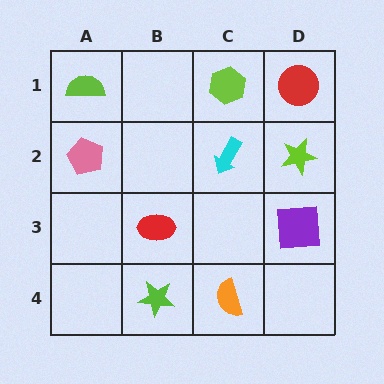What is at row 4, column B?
A lime star.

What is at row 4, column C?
An orange semicircle.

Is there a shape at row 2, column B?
No, that cell is empty.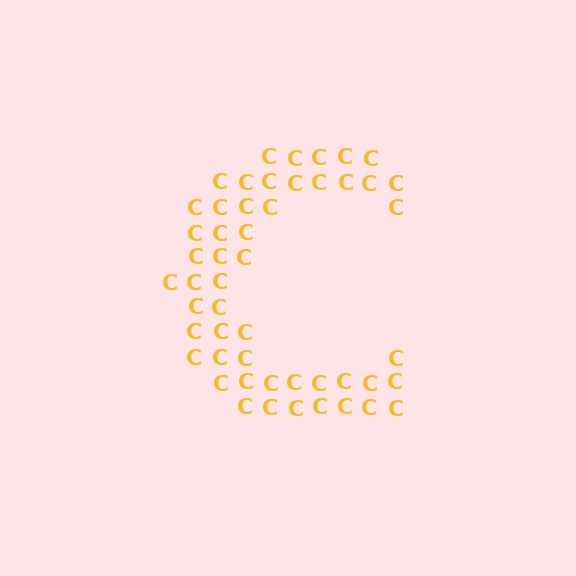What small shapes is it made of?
It is made of small letter C's.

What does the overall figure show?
The overall figure shows the letter C.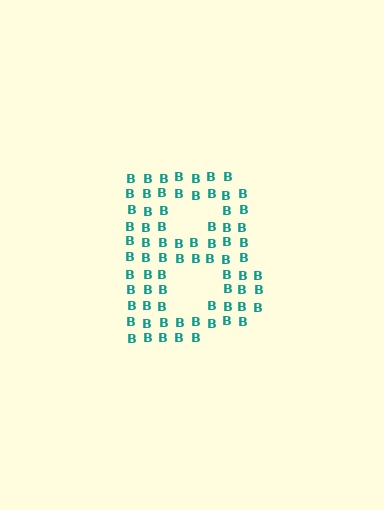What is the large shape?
The large shape is the letter B.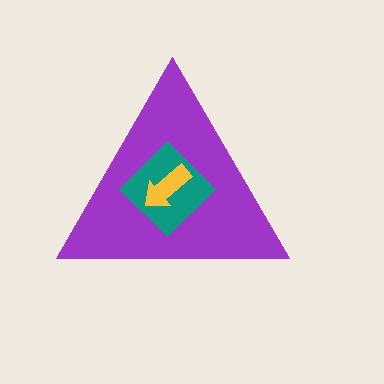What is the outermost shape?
The purple triangle.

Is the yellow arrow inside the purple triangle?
Yes.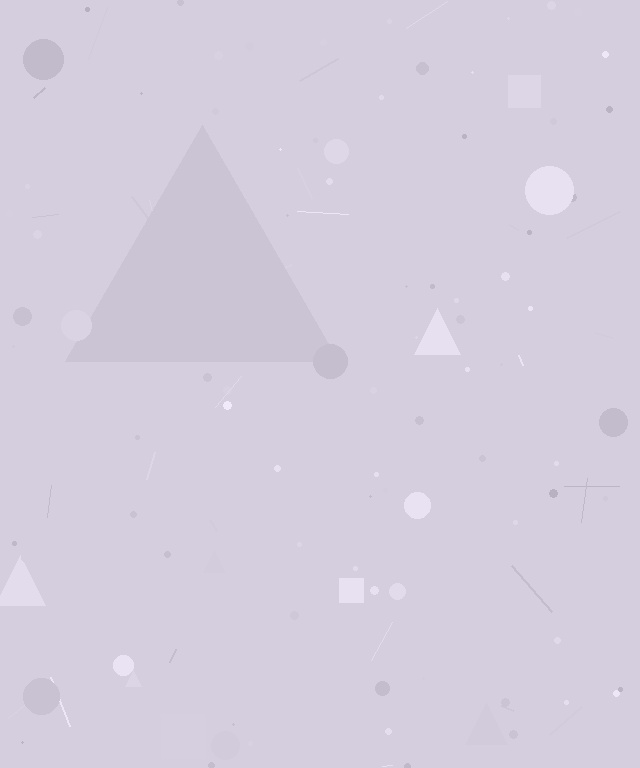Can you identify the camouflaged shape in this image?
The camouflaged shape is a triangle.